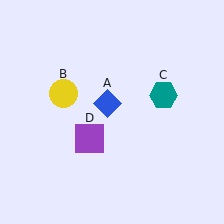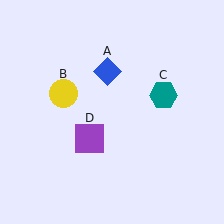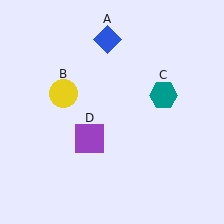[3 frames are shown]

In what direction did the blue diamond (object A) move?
The blue diamond (object A) moved up.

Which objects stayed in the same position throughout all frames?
Yellow circle (object B) and teal hexagon (object C) and purple square (object D) remained stationary.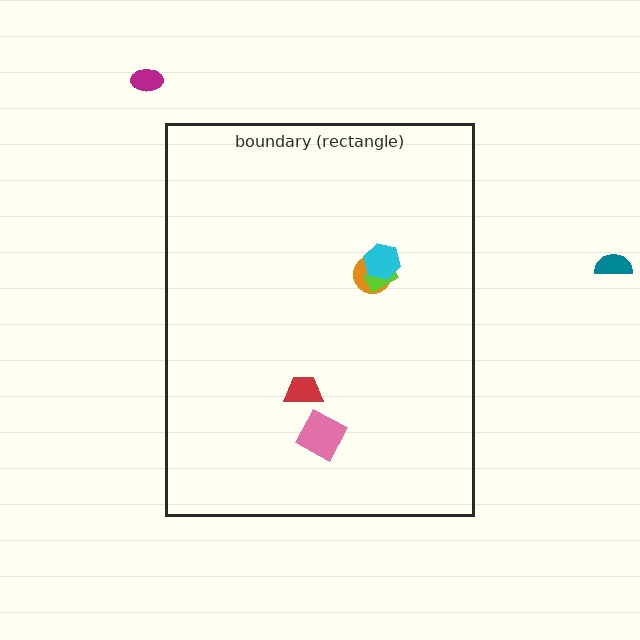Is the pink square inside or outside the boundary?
Inside.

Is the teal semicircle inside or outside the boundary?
Outside.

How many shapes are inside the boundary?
5 inside, 2 outside.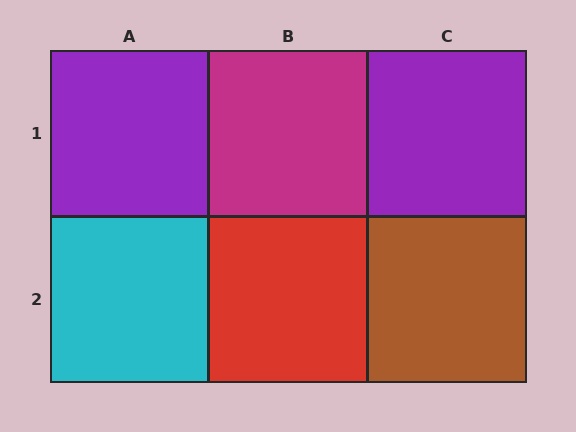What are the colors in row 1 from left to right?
Purple, magenta, purple.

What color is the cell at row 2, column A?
Cyan.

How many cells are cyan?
1 cell is cyan.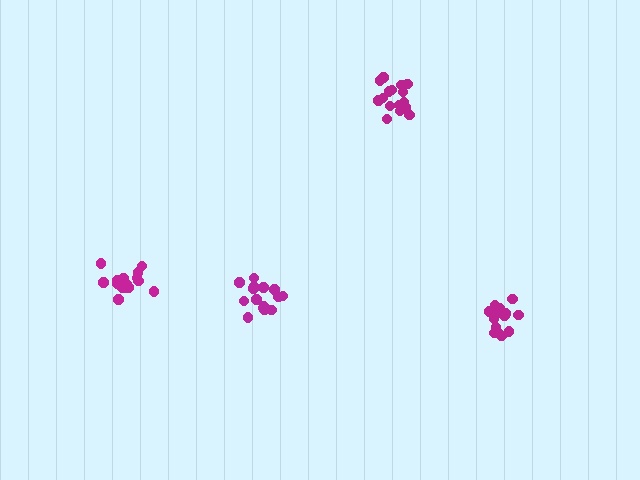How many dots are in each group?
Group 1: 16 dots, Group 2: 18 dots, Group 3: 17 dots, Group 4: 16 dots (67 total).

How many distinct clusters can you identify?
There are 4 distinct clusters.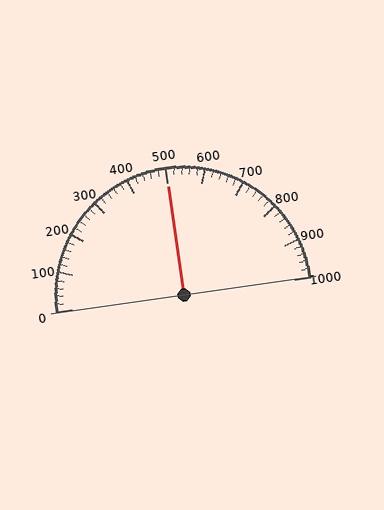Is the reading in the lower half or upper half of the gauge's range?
The reading is in the upper half of the range (0 to 1000).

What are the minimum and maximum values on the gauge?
The gauge ranges from 0 to 1000.